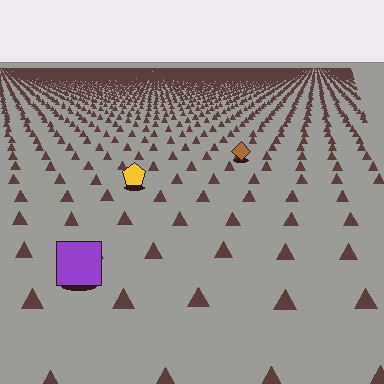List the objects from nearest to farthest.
From nearest to farthest: the purple square, the yellow pentagon, the brown diamond.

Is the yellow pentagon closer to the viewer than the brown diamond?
Yes. The yellow pentagon is closer — you can tell from the texture gradient: the ground texture is coarser near it.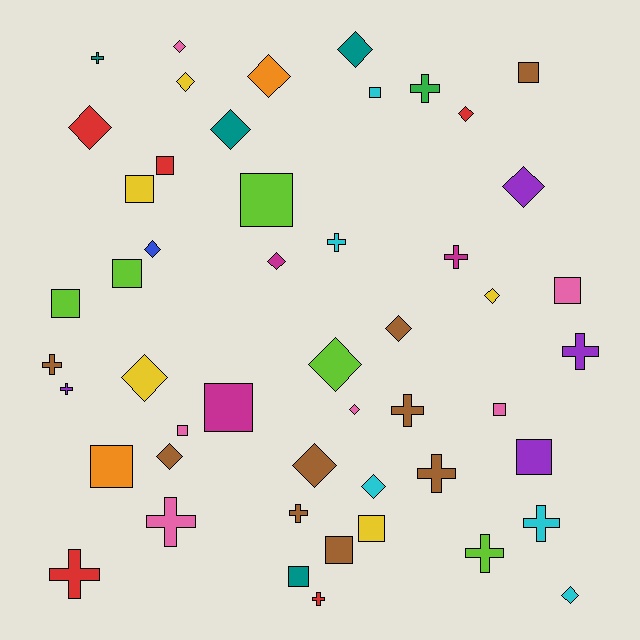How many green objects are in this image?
There is 1 green object.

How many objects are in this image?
There are 50 objects.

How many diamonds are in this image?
There are 19 diamonds.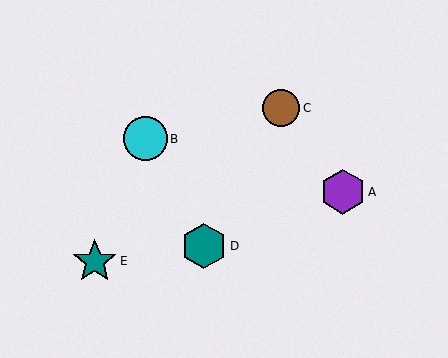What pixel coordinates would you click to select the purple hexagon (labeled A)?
Click at (343, 192) to select the purple hexagon A.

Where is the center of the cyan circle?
The center of the cyan circle is at (145, 139).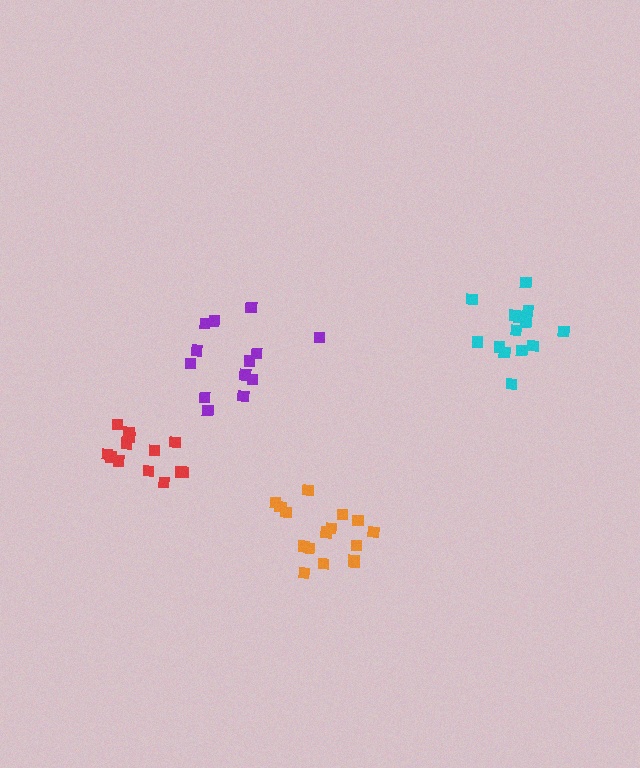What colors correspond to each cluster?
The clusters are colored: cyan, purple, orange, red.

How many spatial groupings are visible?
There are 4 spatial groupings.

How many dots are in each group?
Group 1: 16 dots, Group 2: 13 dots, Group 3: 16 dots, Group 4: 13 dots (58 total).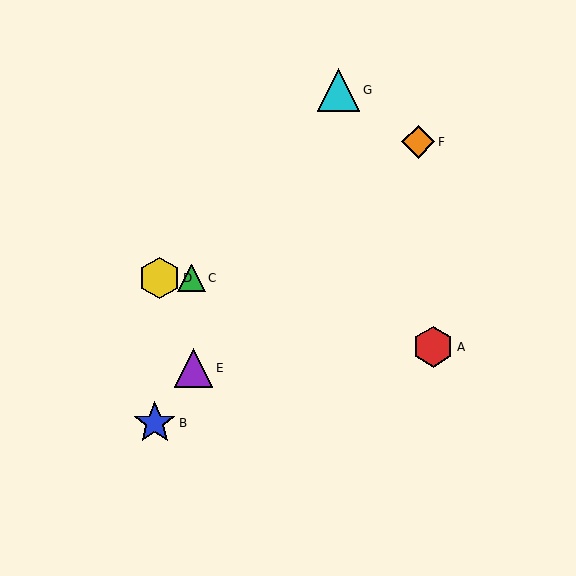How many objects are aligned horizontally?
2 objects (C, D) are aligned horizontally.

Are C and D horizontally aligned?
Yes, both are at y≈278.